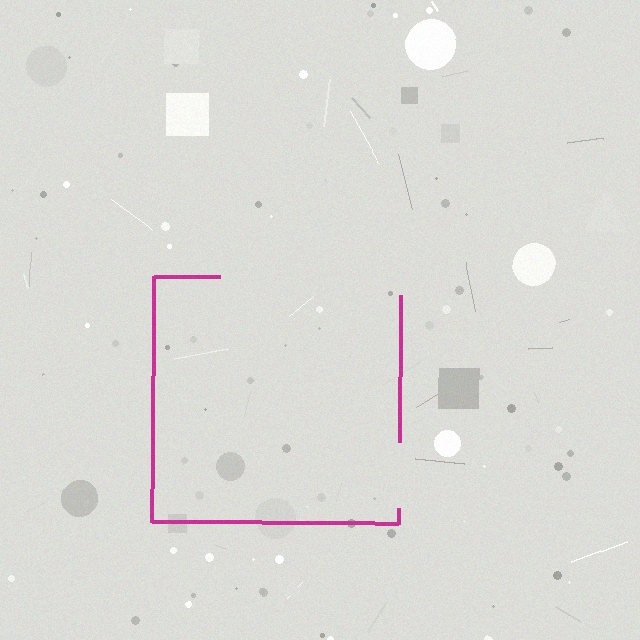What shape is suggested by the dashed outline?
The dashed outline suggests a square.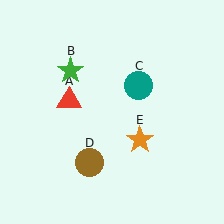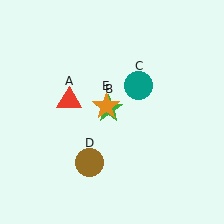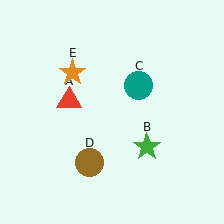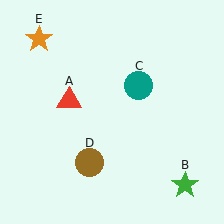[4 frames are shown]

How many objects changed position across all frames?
2 objects changed position: green star (object B), orange star (object E).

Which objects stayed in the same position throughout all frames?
Red triangle (object A) and teal circle (object C) and brown circle (object D) remained stationary.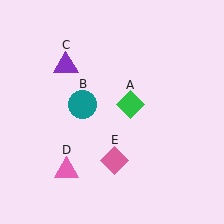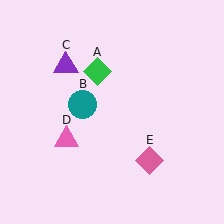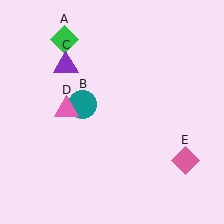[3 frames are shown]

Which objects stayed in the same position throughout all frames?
Teal circle (object B) and purple triangle (object C) remained stationary.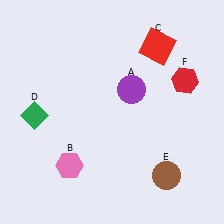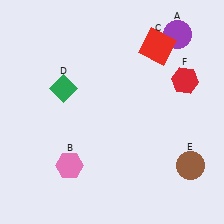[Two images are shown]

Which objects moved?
The objects that moved are: the purple circle (A), the green diamond (D), the brown circle (E).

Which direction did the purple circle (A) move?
The purple circle (A) moved up.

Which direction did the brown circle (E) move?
The brown circle (E) moved right.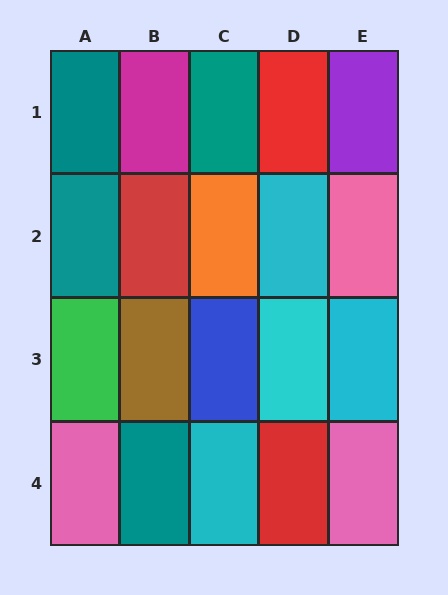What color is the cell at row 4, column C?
Cyan.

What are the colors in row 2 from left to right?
Teal, red, orange, cyan, pink.